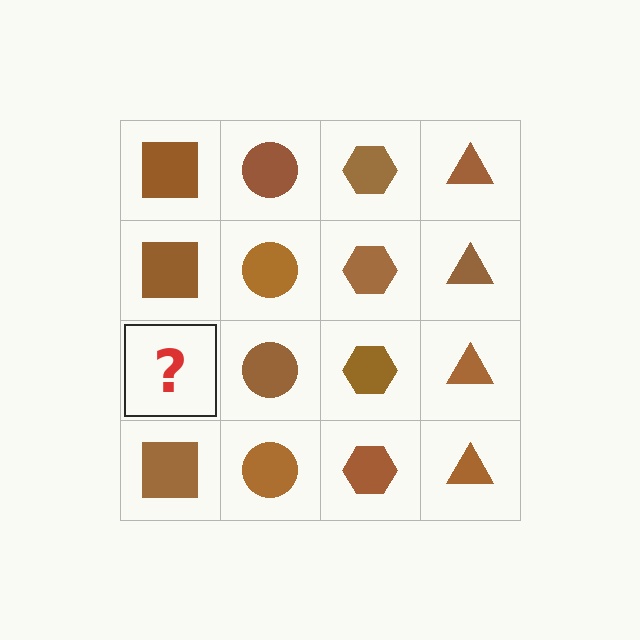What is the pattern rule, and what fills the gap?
The rule is that each column has a consistent shape. The gap should be filled with a brown square.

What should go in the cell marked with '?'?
The missing cell should contain a brown square.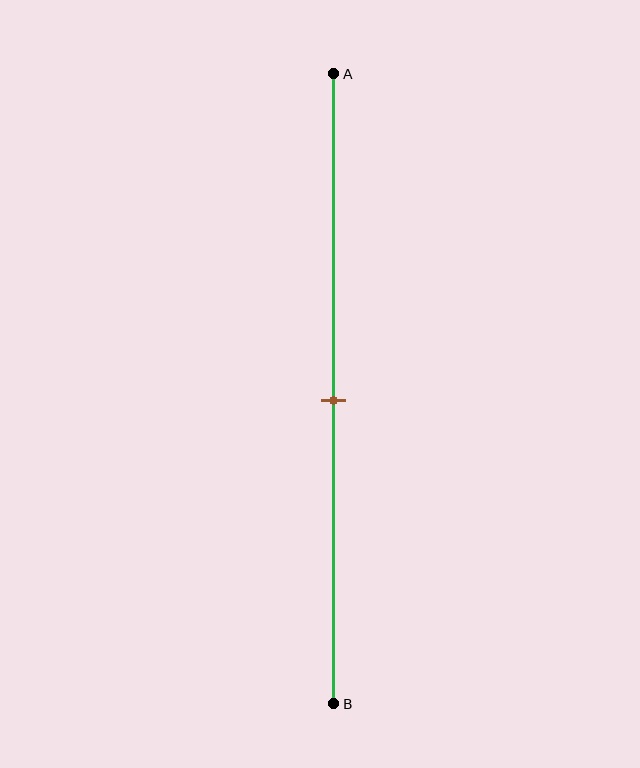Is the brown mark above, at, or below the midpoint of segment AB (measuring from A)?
The brown mark is approximately at the midpoint of segment AB.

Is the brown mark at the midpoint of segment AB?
Yes, the mark is approximately at the midpoint.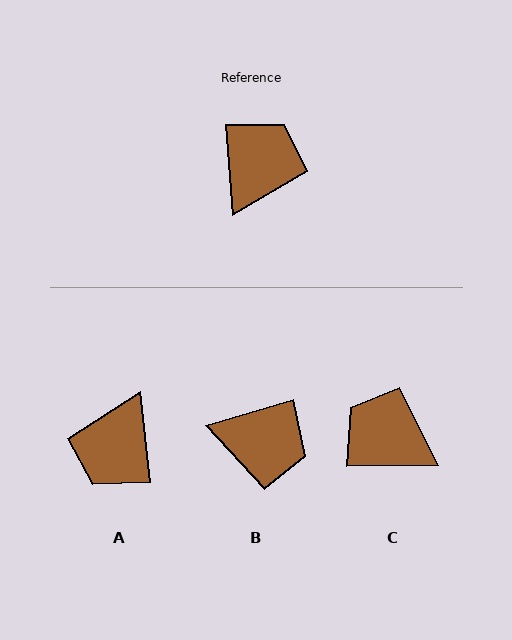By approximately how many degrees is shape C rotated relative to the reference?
Approximately 86 degrees counter-clockwise.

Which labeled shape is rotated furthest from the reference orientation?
A, about 178 degrees away.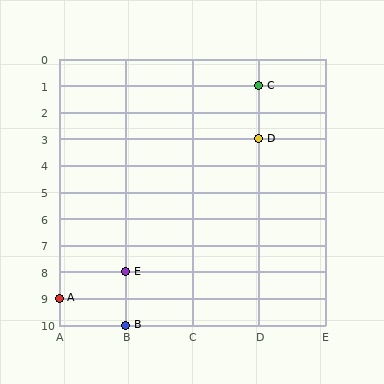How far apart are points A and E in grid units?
Points A and E are 1 column and 1 row apart (about 1.4 grid units diagonally).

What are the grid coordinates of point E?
Point E is at grid coordinates (B, 8).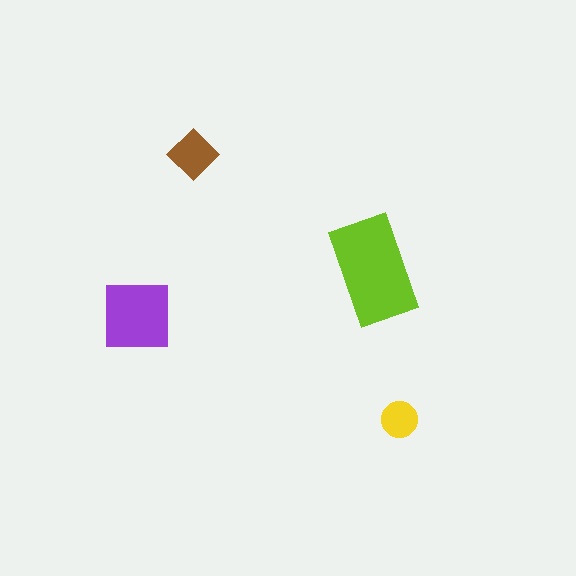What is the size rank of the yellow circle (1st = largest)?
4th.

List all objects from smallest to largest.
The yellow circle, the brown diamond, the purple square, the lime rectangle.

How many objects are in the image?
There are 4 objects in the image.